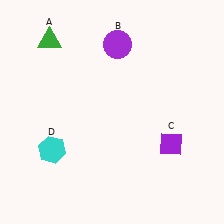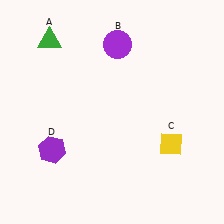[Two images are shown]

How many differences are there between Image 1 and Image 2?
There are 2 differences between the two images.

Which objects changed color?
C changed from purple to yellow. D changed from cyan to purple.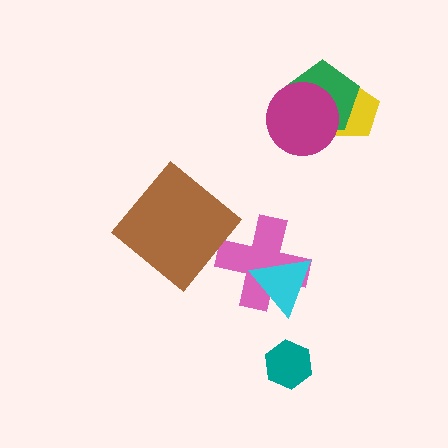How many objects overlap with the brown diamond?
0 objects overlap with the brown diamond.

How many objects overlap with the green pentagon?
2 objects overlap with the green pentagon.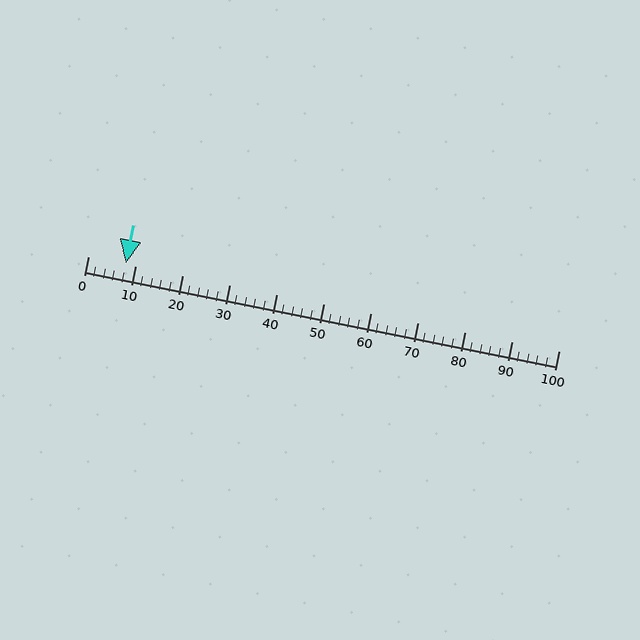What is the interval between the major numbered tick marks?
The major tick marks are spaced 10 units apart.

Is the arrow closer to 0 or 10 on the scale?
The arrow is closer to 10.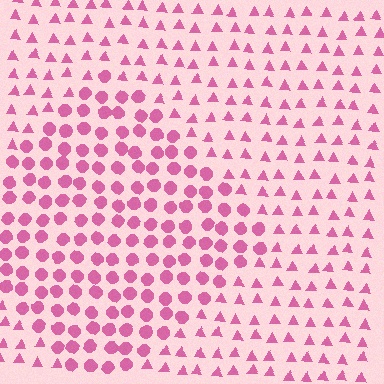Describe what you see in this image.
The image is filled with small pink elements arranged in a uniform grid. A diamond-shaped region contains circles, while the surrounding area contains triangles. The boundary is defined purely by the change in element shape.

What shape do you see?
I see a diamond.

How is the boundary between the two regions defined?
The boundary is defined by a change in element shape: circles inside vs. triangles outside. All elements share the same color and spacing.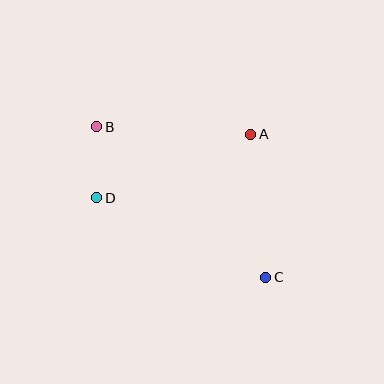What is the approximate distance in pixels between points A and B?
The distance between A and B is approximately 154 pixels.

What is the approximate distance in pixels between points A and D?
The distance between A and D is approximately 166 pixels.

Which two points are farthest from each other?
Points B and C are farthest from each other.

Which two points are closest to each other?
Points B and D are closest to each other.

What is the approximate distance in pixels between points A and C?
The distance between A and C is approximately 143 pixels.